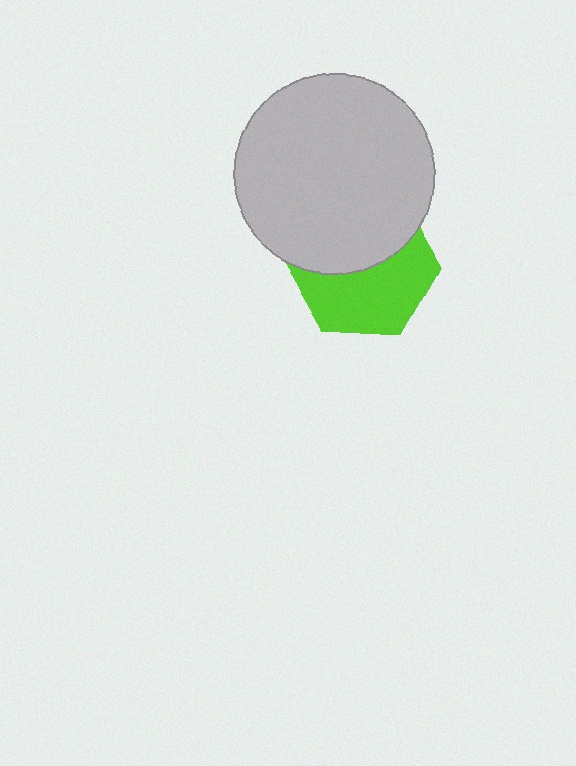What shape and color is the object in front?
The object in front is a light gray circle.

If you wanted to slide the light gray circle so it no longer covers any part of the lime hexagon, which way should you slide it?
Slide it up — that is the most direct way to separate the two shapes.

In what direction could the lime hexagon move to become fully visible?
The lime hexagon could move down. That would shift it out from behind the light gray circle entirely.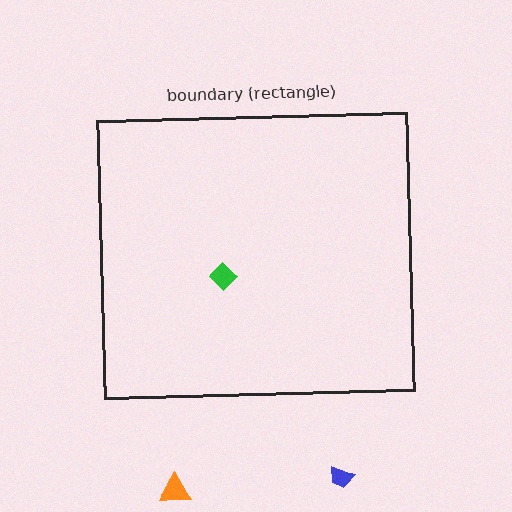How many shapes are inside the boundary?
1 inside, 2 outside.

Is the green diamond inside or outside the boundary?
Inside.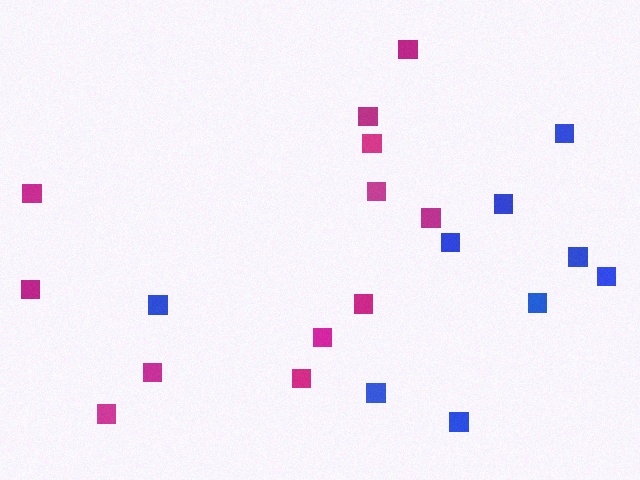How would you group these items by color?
There are 2 groups: one group of blue squares (9) and one group of magenta squares (12).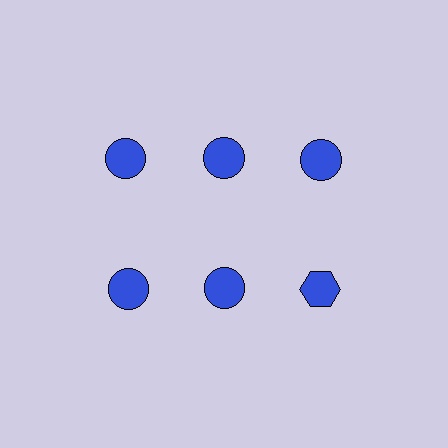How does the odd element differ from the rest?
It has a different shape: hexagon instead of circle.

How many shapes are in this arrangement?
There are 6 shapes arranged in a grid pattern.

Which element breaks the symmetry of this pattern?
The blue hexagon in the second row, center column breaks the symmetry. All other shapes are blue circles.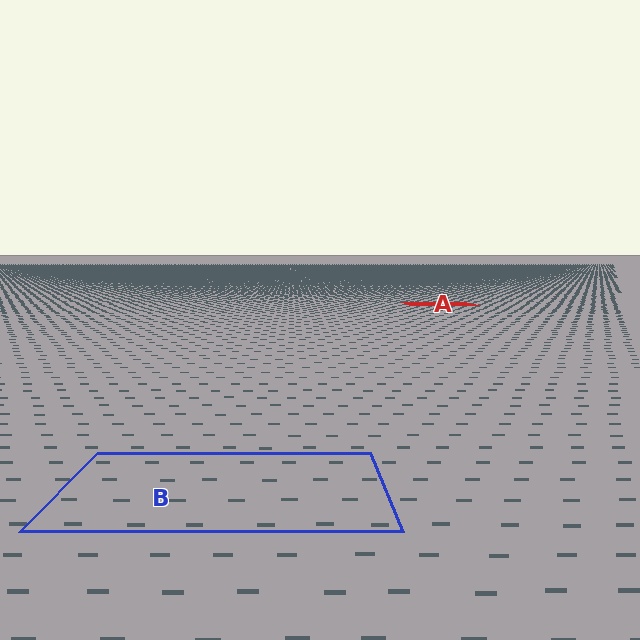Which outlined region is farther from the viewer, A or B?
Region A is farther from the viewer — the texture elements inside it appear smaller and more densely packed.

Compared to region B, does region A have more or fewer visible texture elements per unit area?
Region A has more texture elements per unit area — they are packed more densely because it is farther away.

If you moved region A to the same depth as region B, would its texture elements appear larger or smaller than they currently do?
They would appear larger. At a closer depth, the same texture elements are projected at a bigger on-screen size.